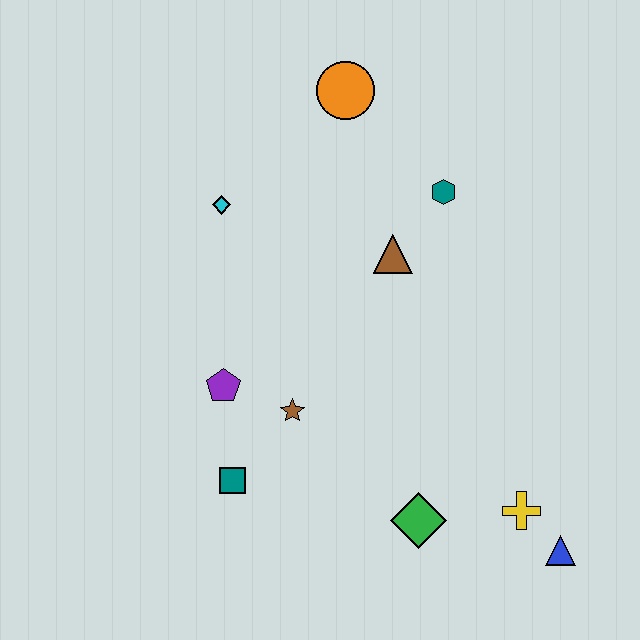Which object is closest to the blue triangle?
The yellow cross is closest to the blue triangle.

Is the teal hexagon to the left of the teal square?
No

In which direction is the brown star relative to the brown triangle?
The brown star is below the brown triangle.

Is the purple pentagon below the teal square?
No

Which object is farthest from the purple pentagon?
The blue triangle is farthest from the purple pentagon.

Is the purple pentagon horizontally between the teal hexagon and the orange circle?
No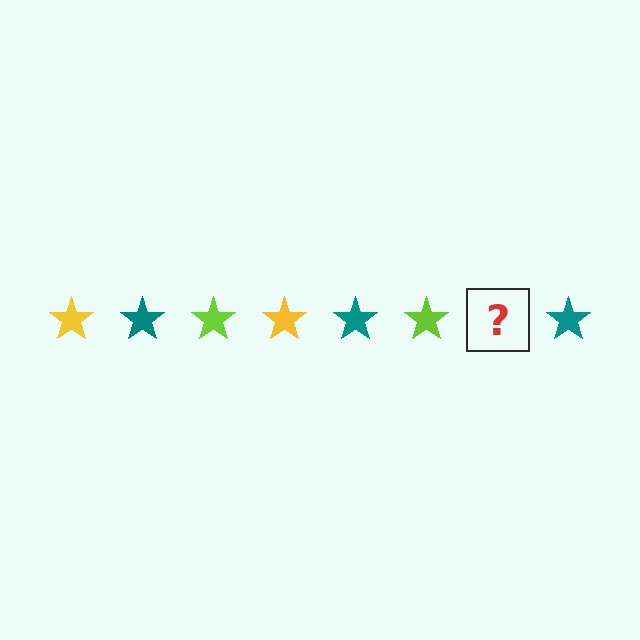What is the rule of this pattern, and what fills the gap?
The rule is that the pattern cycles through yellow, teal, lime stars. The gap should be filled with a yellow star.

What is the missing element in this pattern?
The missing element is a yellow star.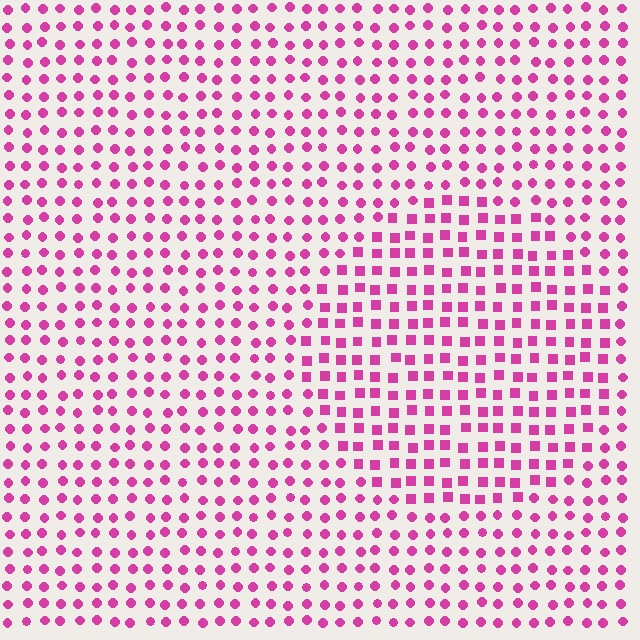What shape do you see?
I see a circle.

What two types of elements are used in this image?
The image uses squares inside the circle region and circles outside it.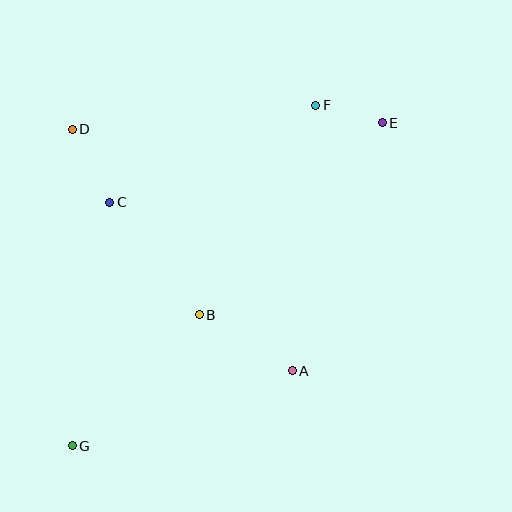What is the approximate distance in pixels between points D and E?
The distance between D and E is approximately 310 pixels.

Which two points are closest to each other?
Points E and F are closest to each other.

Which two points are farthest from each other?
Points E and G are farthest from each other.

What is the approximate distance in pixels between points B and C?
The distance between B and C is approximately 144 pixels.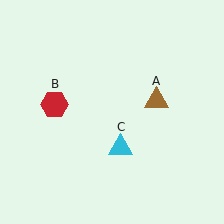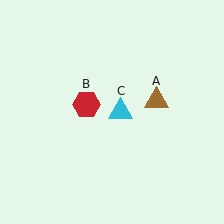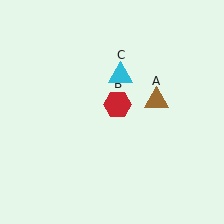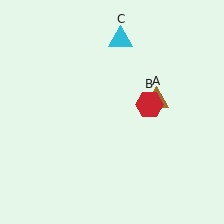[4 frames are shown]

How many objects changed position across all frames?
2 objects changed position: red hexagon (object B), cyan triangle (object C).